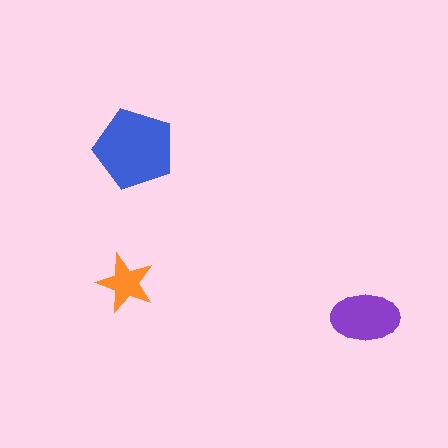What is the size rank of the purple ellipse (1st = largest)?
2nd.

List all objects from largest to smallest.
The blue pentagon, the purple ellipse, the orange star.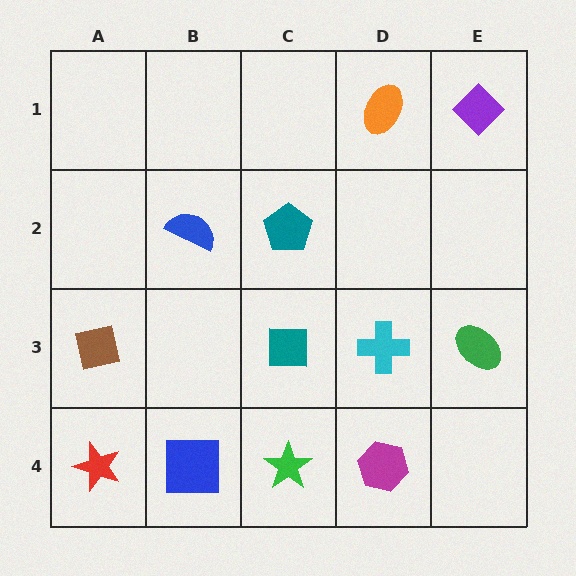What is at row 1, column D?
An orange ellipse.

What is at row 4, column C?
A green star.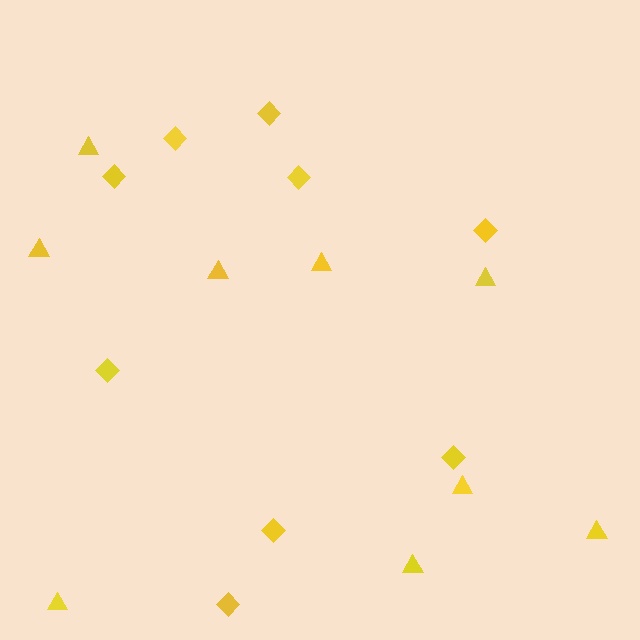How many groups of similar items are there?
There are 2 groups: one group of triangles (9) and one group of diamonds (9).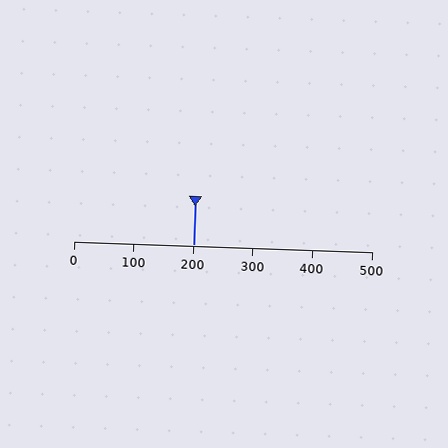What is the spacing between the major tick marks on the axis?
The major ticks are spaced 100 apart.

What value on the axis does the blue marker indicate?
The marker indicates approximately 200.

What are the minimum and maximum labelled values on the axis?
The axis runs from 0 to 500.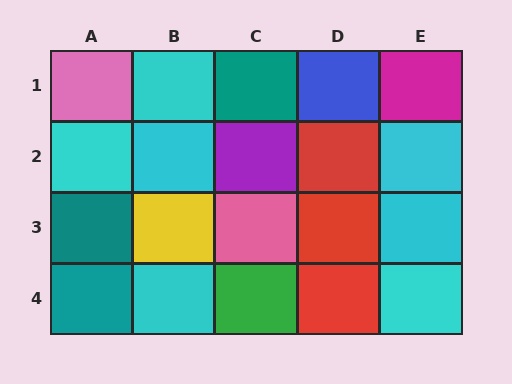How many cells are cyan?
7 cells are cyan.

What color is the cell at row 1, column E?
Magenta.